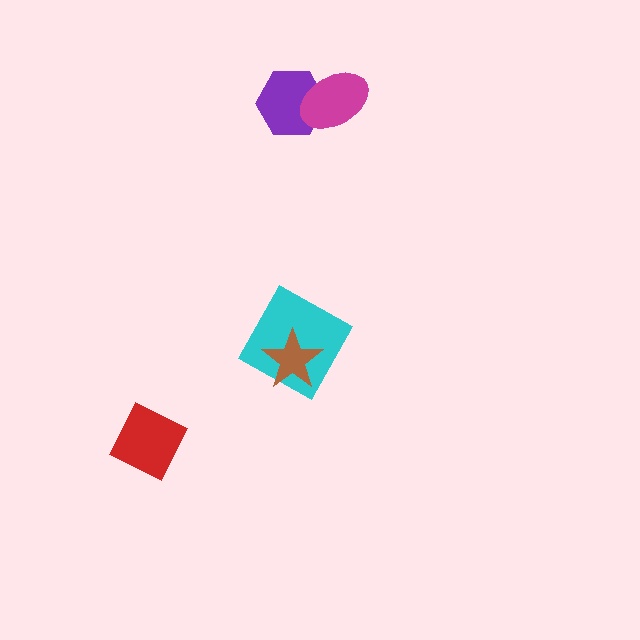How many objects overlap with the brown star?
1 object overlaps with the brown star.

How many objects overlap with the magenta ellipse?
1 object overlaps with the magenta ellipse.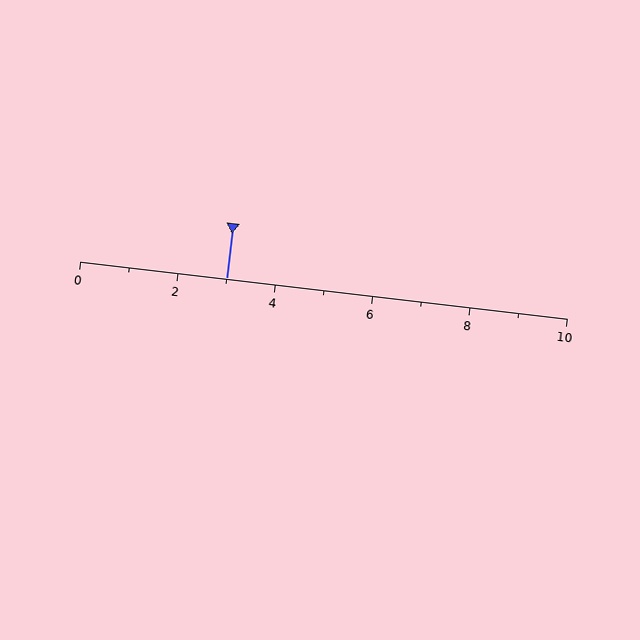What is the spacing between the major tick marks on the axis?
The major ticks are spaced 2 apart.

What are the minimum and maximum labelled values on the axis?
The axis runs from 0 to 10.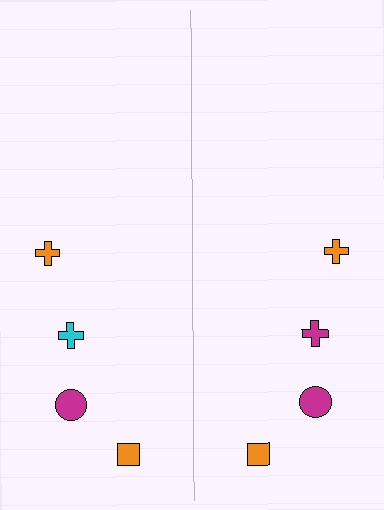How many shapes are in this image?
There are 8 shapes in this image.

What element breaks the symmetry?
The magenta cross on the right side breaks the symmetry — its mirror counterpart is cyan.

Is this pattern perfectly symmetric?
No, the pattern is not perfectly symmetric. The magenta cross on the right side breaks the symmetry — its mirror counterpart is cyan.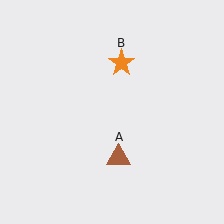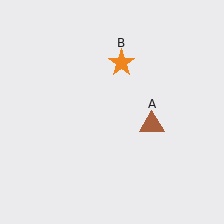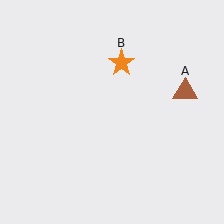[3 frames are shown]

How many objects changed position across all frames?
1 object changed position: brown triangle (object A).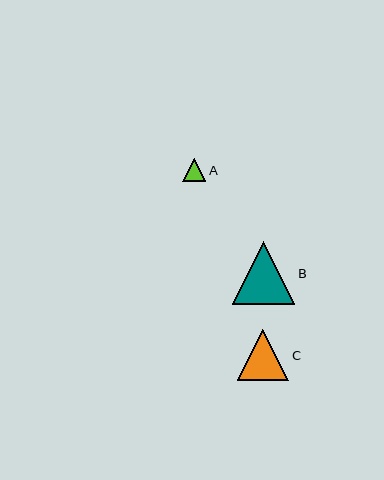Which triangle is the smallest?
Triangle A is the smallest with a size of approximately 23 pixels.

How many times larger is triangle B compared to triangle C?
Triangle B is approximately 1.2 times the size of triangle C.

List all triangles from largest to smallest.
From largest to smallest: B, C, A.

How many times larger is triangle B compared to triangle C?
Triangle B is approximately 1.2 times the size of triangle C.